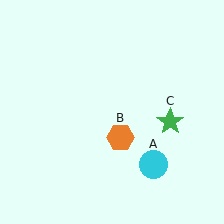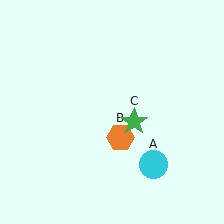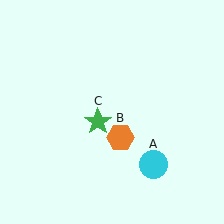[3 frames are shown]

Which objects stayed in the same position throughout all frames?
Cyan circle (object A) and orange hexagon (object B) remained stationary.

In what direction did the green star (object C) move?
The green star (object C) moved left.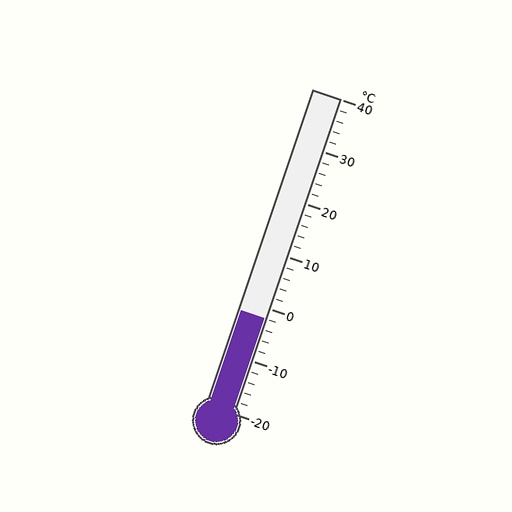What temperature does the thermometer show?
The thermometer shows approximately -2°C.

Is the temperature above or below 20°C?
The temperature is below 20°C.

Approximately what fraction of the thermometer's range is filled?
The thermometer is filled to approximately 30% of its range.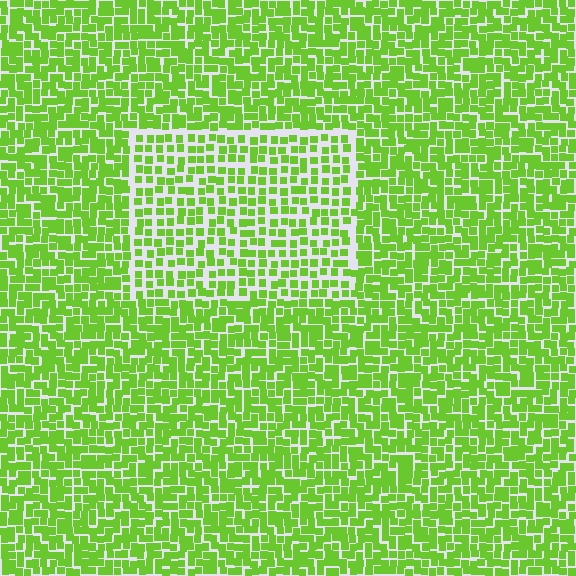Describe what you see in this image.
The image contains small lime elements arranged at two different densities. A rectangle-shaped region is visible where the elements are less densely packed than the surrounding area.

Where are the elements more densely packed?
The elements are more densely packed outside the rectangle boundary.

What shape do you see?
I see a rectangle.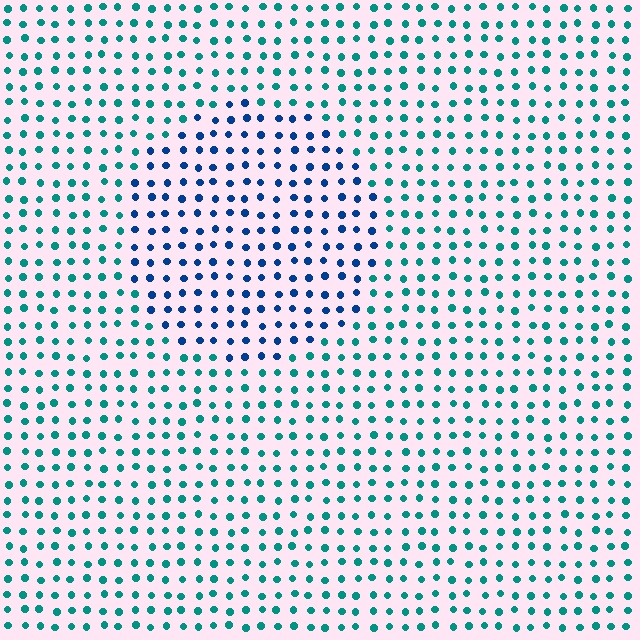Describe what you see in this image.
The image is filled with small teal elements in a uniform arrangement. A circle-shaped region is visible where the elements are tinted to a slightly different hue, forming a subtle color boundary.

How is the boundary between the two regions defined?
The boundary is defined purely by a slight shift in hue (about 42 degrees). Spacing, size, and orientation are identical on both sides.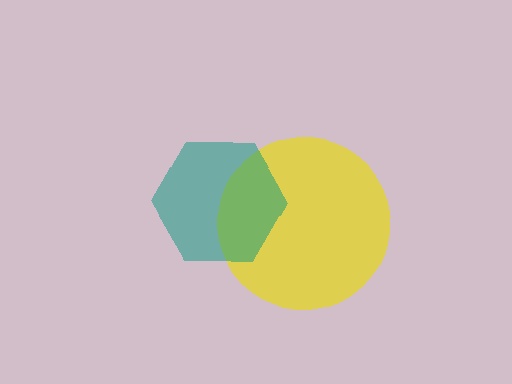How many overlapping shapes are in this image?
There are 2 overlapping shapes in the image.